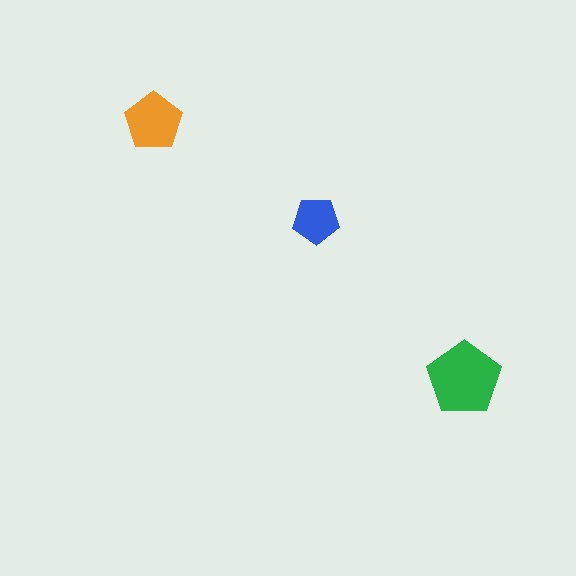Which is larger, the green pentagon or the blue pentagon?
The green one.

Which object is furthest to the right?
The green pentagon is rightmost.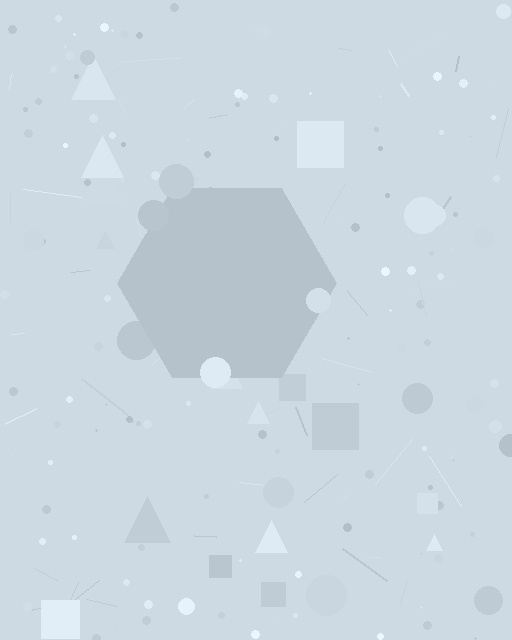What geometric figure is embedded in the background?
A hexagon is embedded in the background.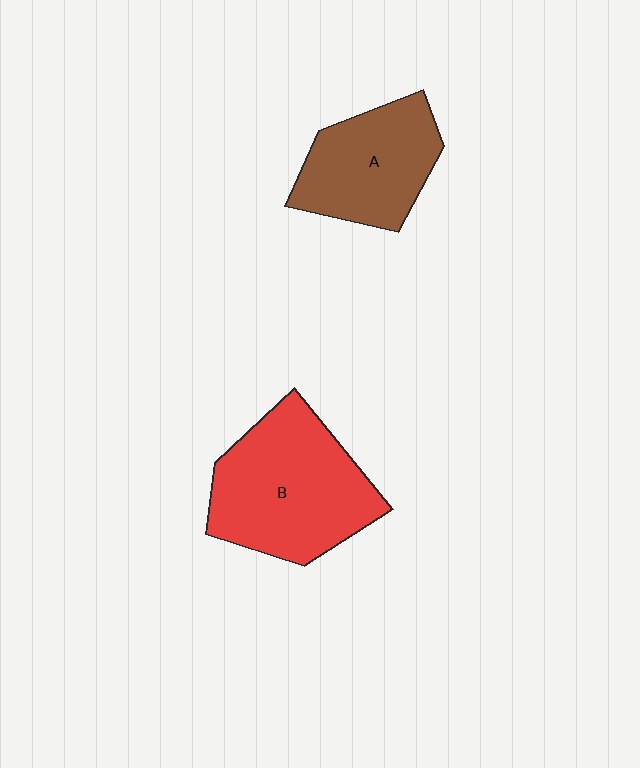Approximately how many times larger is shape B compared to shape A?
Approximately 1.4 times.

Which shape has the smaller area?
Shape A (brown).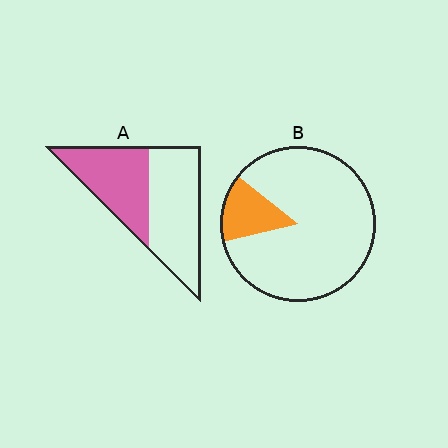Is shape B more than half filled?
No.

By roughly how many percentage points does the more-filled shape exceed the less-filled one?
By roughly 30 percentage points (A over B).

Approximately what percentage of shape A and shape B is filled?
A is approximately 45% and B is approximately 15%.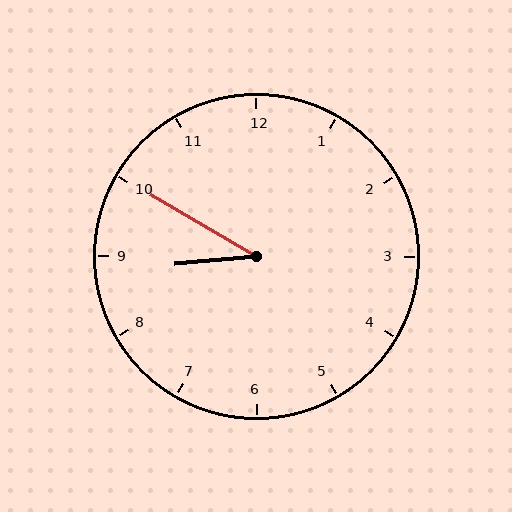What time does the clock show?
8:50.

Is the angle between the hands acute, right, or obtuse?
It is acute.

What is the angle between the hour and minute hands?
Approximately 35 degrees.